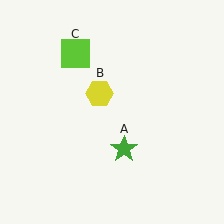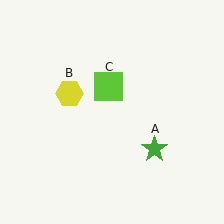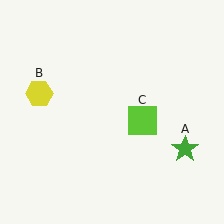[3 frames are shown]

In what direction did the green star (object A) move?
The green star (object A) moved right.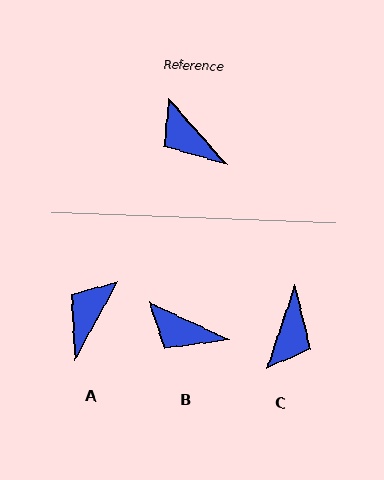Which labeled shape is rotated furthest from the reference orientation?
C, about 120 degrees away.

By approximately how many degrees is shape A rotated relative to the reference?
Approximately 70 degrees clockwise.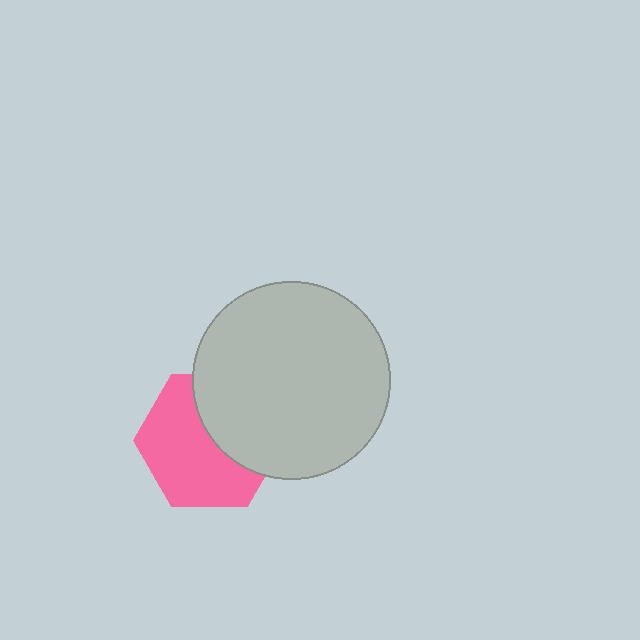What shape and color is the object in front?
The object in front is a light gray circle.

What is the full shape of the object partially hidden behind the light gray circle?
The partially hidden object is a pink hexagon.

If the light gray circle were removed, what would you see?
You would see the complete pink hexagon.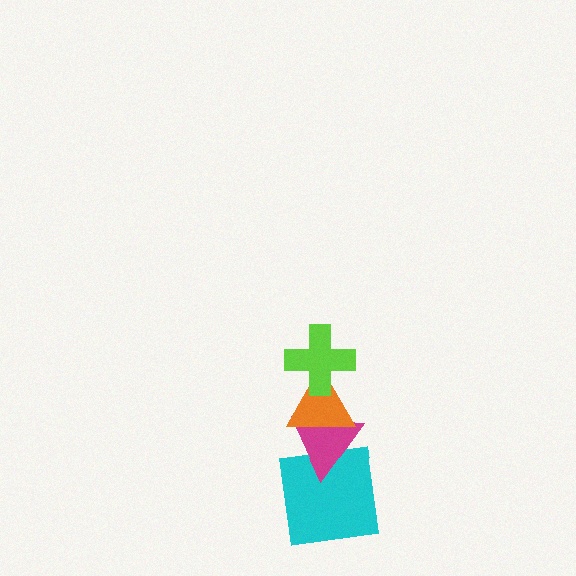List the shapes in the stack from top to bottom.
From top to bottom: the lime cross, the orange triangle, the magenta triangle, the cyan square.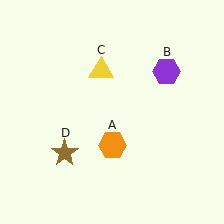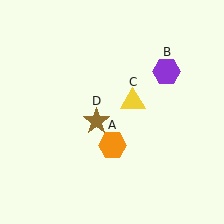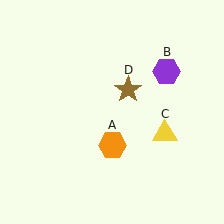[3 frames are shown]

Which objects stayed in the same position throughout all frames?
Orange hexagon (object A) and purple hexagon (object B) remained stationary.